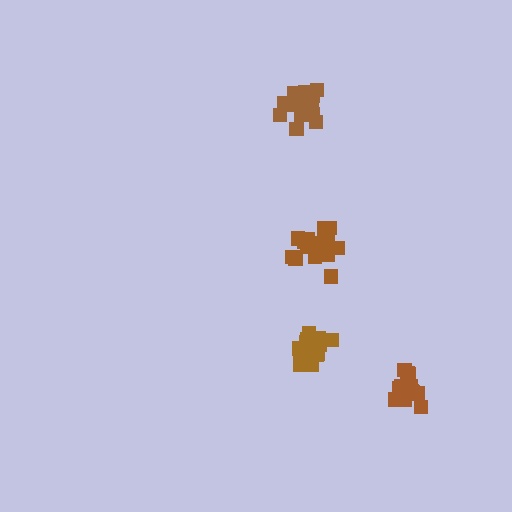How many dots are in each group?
Group 1: 20 dots, Group 2: 20 dots, Group 3: 19 dots, Group 4: 16 dots (75 total).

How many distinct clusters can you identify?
There are 4 distinct clusters.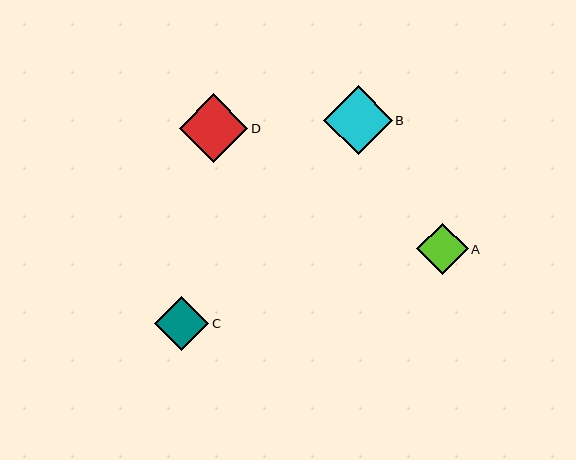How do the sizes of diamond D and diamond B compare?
Diamond D and diamond B are approximately the same size.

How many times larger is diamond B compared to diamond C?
Diamond B is approximately 1.3 times the size of diamond C.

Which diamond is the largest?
Diamond D is the largest with a size of approximately 69 pixels.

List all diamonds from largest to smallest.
From largest to smallest: D, B, C, A.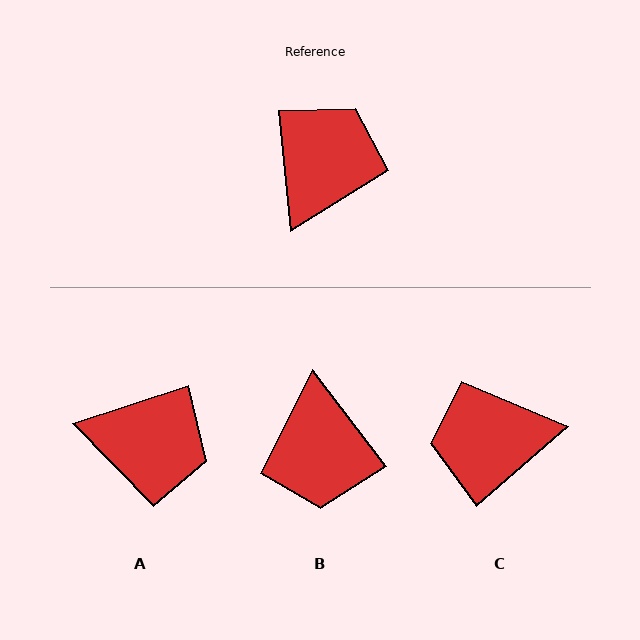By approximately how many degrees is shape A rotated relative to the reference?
Approximately 78 degrees clockwise.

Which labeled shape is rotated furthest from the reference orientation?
B, about 148 degrees away.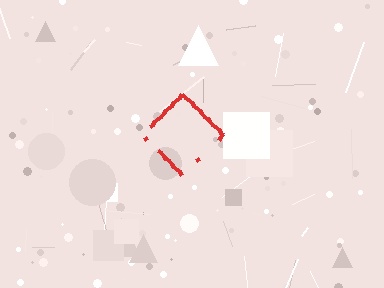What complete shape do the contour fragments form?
The contour fragments form a diamond.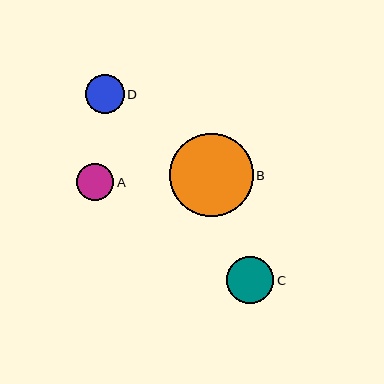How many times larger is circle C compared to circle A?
Circle C is approximately 1.3 times the size of circle A.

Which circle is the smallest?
Circle A is the smallest with a size of approximately 37 pixels.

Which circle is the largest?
Circle B is the largest with a size of approximately 83 pixels.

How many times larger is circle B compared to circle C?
Circle B is approximately 1.8 times the size of circle C.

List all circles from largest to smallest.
From largest to smallest: B, C, D, A.